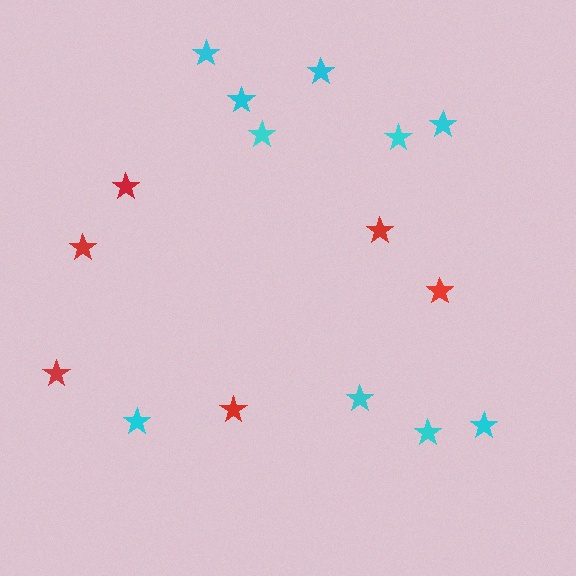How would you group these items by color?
There are 2 groups: one group of red stars (6) and one group of cyan stars (10).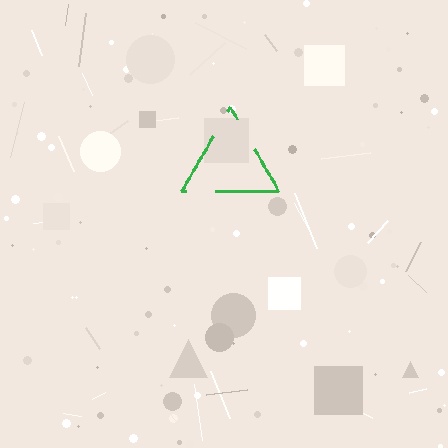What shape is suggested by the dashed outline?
The dashed outline suggests a triangle.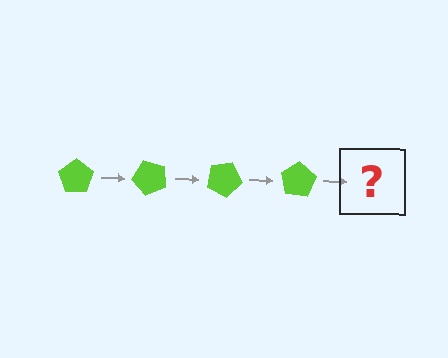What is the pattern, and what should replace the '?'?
The pattern is that the pentagon rotates 50 degrees each step. The '?' should be a lime pentagon rotated 200 degrees.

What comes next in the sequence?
The next element should be a lime pentagon rotated 200 degrees.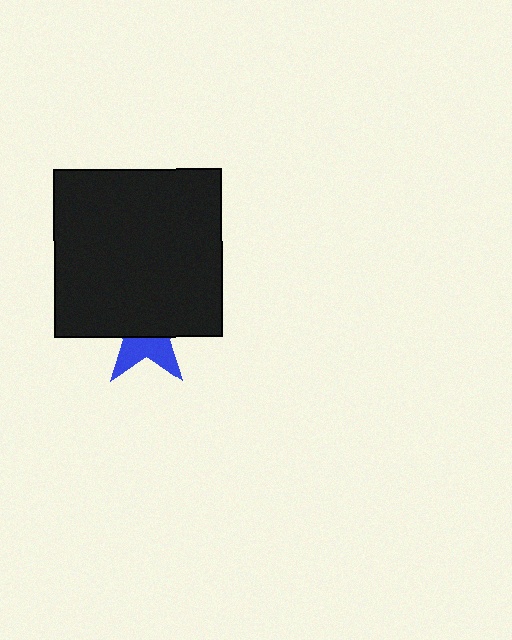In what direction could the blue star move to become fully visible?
The blue star could move down. That would shift it out from behind the black square entirely.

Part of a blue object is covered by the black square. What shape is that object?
It is a star.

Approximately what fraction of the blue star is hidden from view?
Roughly 63% of the blue star is hidden behind the black square.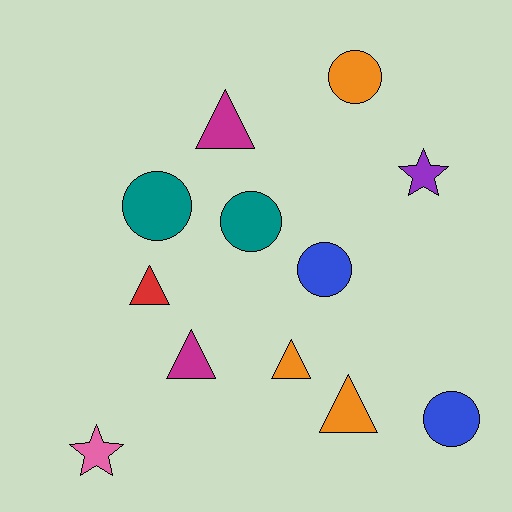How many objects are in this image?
There are 12 objects.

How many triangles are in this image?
There are 5 triangles.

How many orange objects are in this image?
There are 3 orange objects.